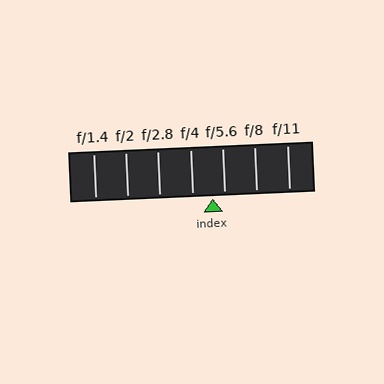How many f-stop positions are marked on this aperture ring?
There are 7 f-stop positions marked.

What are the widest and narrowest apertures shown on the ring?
The widest aperture shown is f/1.4 and the narrowest is f/11.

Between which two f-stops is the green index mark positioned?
The index mark is between f/4 and f/5.6.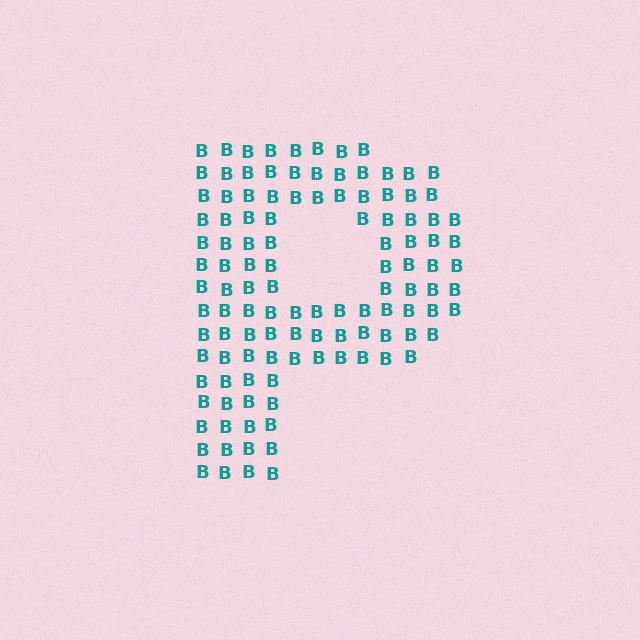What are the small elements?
The small elements are letter B's.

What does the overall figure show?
The overall figure shows the letter P.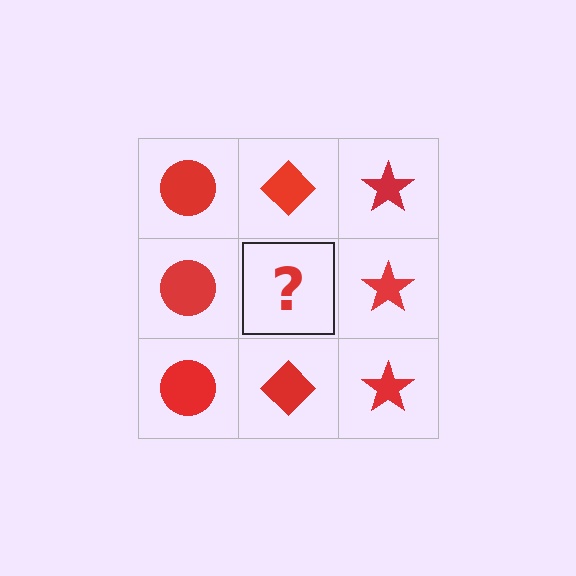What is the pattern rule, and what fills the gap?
The rule is that each column has a consistent shape. The gap should be filled with a red diamond.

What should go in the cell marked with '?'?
The missing cell should contain a red diamond.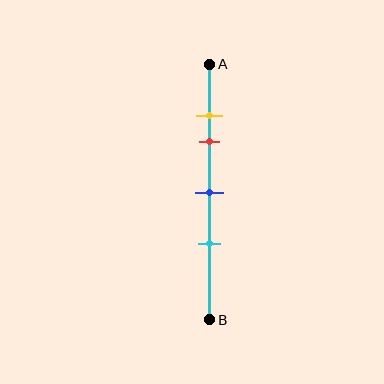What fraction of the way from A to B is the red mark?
The red mark is approximately 30% (0.3) of the way from A to B.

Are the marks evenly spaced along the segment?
No, the marks are not evenly spaced.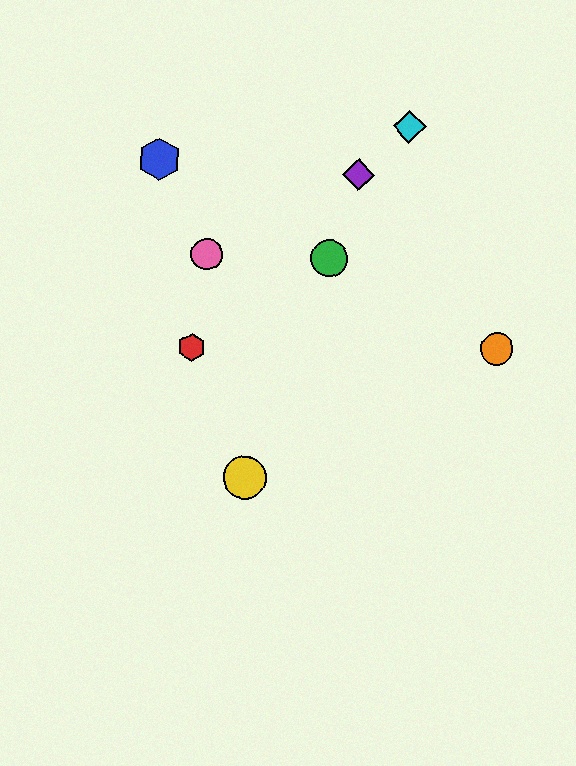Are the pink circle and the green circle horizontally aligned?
Yes, both are at y≈254.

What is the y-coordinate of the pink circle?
The pink circle is at y≈254.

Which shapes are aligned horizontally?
The green circle, the pink circle are aligned horizontally.